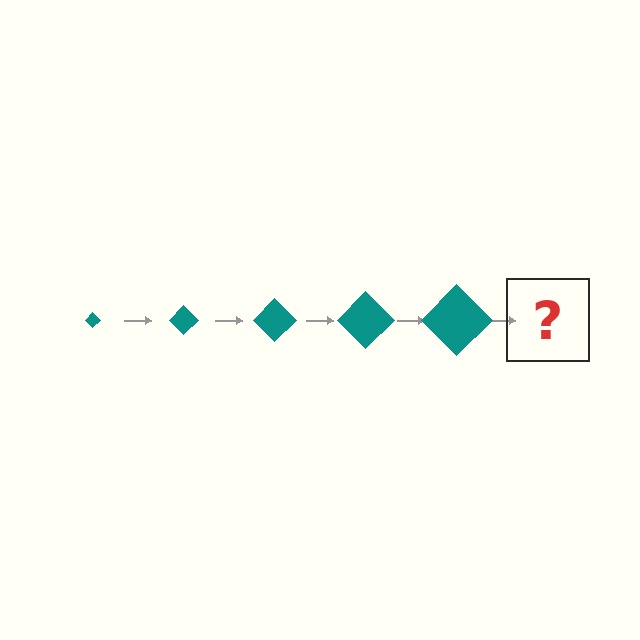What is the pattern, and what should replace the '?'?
The pattern is that the diamond gets progressively larger each step. The '?' should be a teal diamond, larger than the previous one.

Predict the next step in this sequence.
The next step is a teal diamond, larger than the previous one.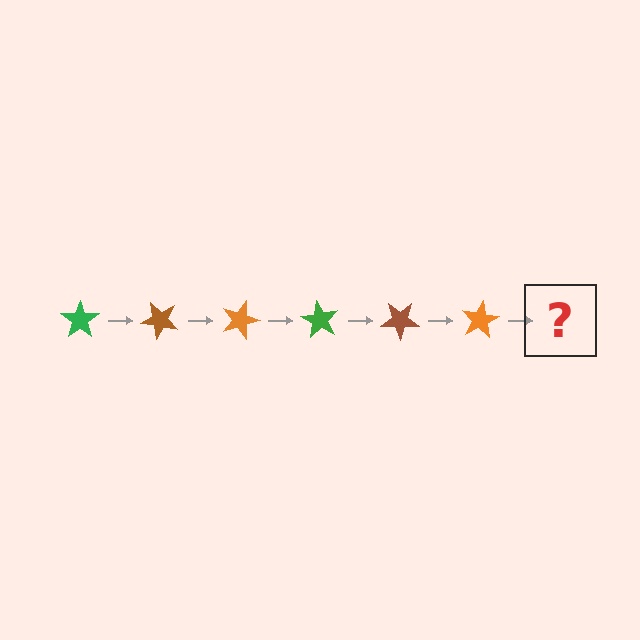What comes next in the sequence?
The next element should be a green star, rotated 270 degrees from the start.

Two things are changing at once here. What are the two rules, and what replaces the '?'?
The two rules are that it rotates 45 degrees each step and the color cycles through green, brown, and orange. The '?' should be a green star, rotated 270 degrees from the start.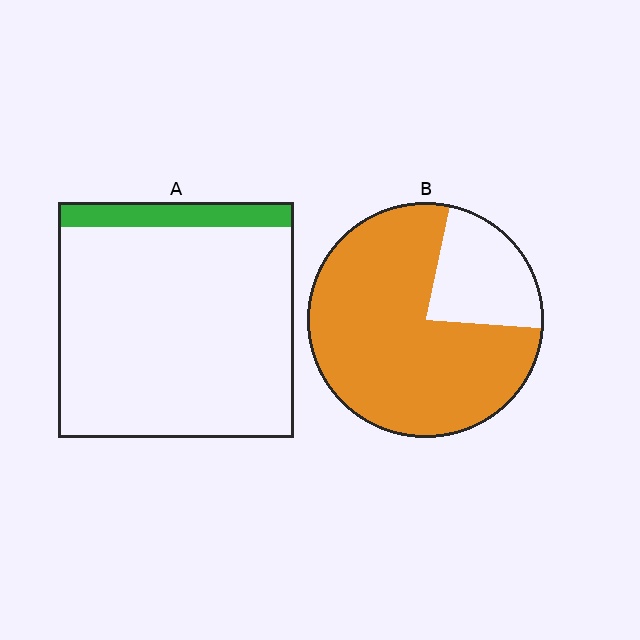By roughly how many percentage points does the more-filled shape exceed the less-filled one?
By roughly 65 percentage points (B over A).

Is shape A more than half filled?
No.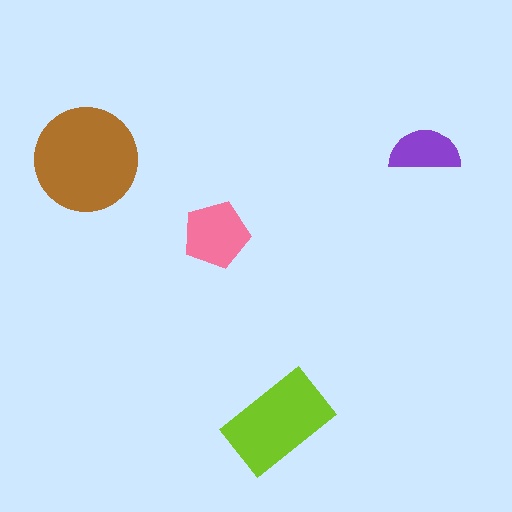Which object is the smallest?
The purple semicircle.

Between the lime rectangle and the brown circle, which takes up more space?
The brown circle.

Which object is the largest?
The brown circle.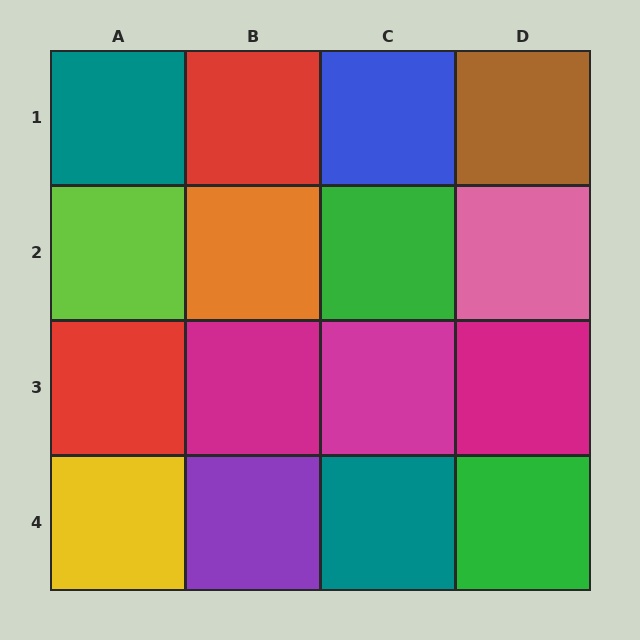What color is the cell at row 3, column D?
Magenta.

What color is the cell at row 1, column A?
Teal.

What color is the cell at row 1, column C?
Blue.